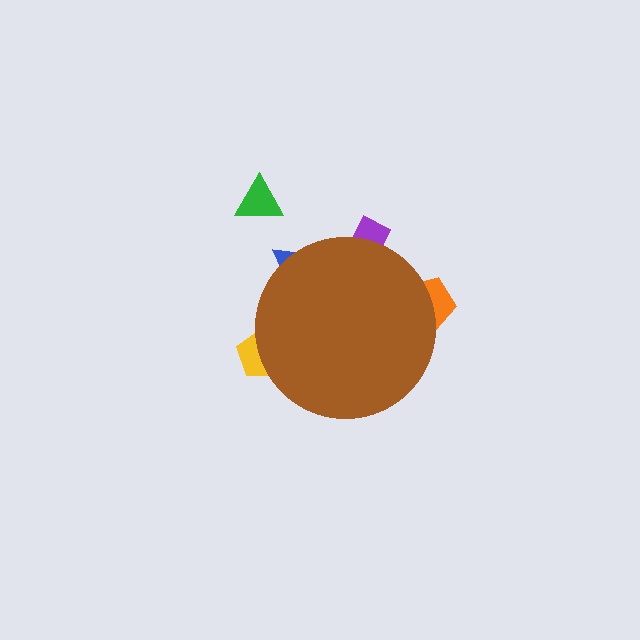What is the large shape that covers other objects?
A brown circle.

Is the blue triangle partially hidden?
Yes, the blue triangle is partially hidden behind the brown circle.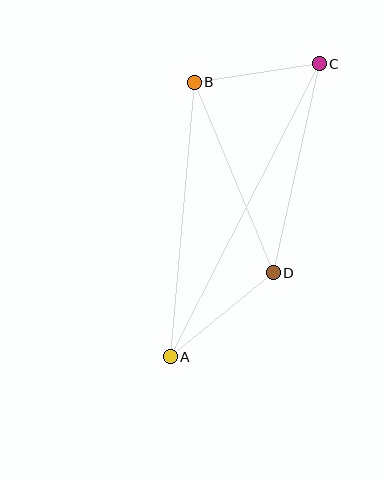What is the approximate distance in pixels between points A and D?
The distance between A and D is approximately 133 pixels.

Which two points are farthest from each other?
Points A and C are farthest from each other.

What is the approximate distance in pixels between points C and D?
The distance between C and D is approximately 214 pixels.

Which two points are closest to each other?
Points B and C are closest to each other.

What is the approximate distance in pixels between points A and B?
The distance between A and B is approximately 276 pixels.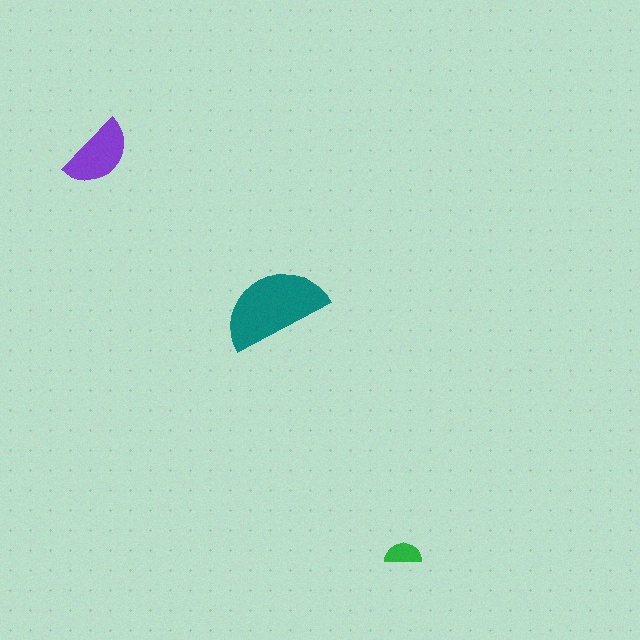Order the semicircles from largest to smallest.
the teal one, the purple one, the green one.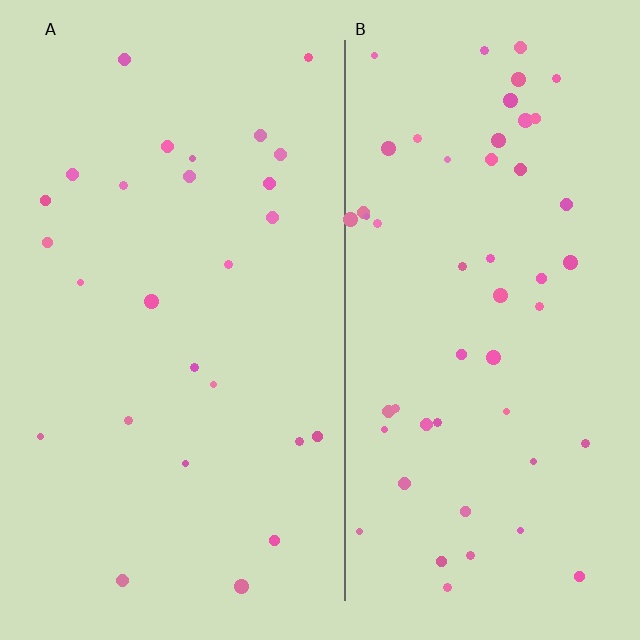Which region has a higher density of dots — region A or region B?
B (the right).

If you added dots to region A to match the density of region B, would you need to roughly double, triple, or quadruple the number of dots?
Approximately double.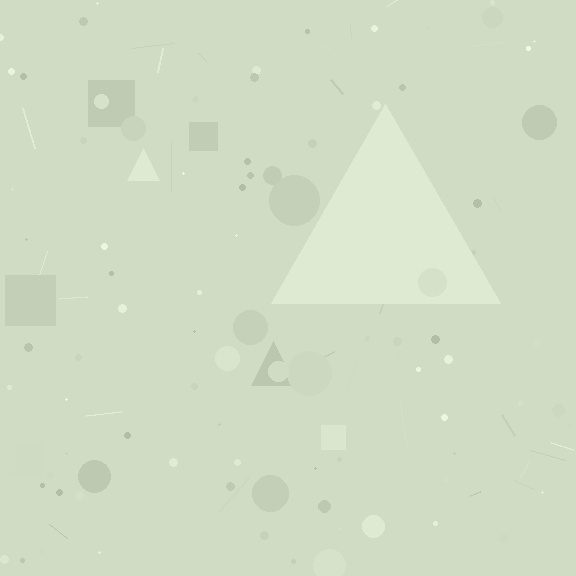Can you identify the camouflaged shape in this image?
The camouflaged shape is a triangle.